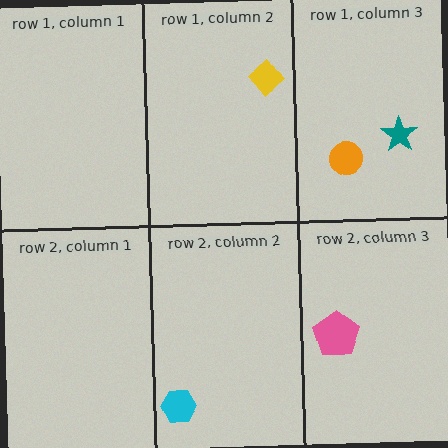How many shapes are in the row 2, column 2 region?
1.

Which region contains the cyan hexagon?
The row 2, column 2 region.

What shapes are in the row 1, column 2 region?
The yellow diamond.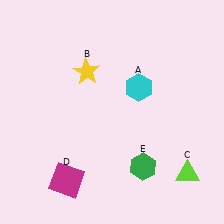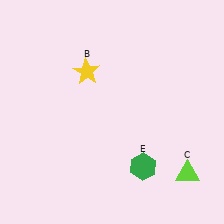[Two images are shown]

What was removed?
The magenta square (D), the cyan hexagon (A) were removed in Image 2.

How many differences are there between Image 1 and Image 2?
There are 2 differences between the two images.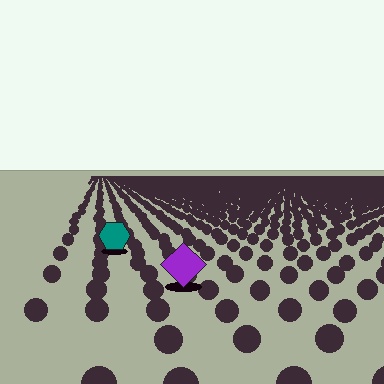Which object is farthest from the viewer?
The teal hexagon is farthest from the viewer. It appears smaller and the ground texture around it is denser.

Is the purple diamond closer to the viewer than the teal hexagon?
Yes. The purple diamond is closer — you can tell from the texture gradient: the ground texture is coarser near it.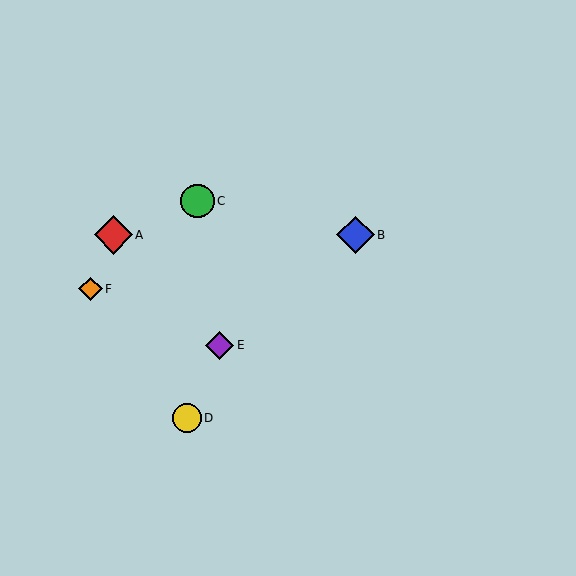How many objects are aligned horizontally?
2 objects (A, B) are aligned horizontally.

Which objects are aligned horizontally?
Objects A, B are aligned horizontally.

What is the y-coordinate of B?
Object B is at y≈235.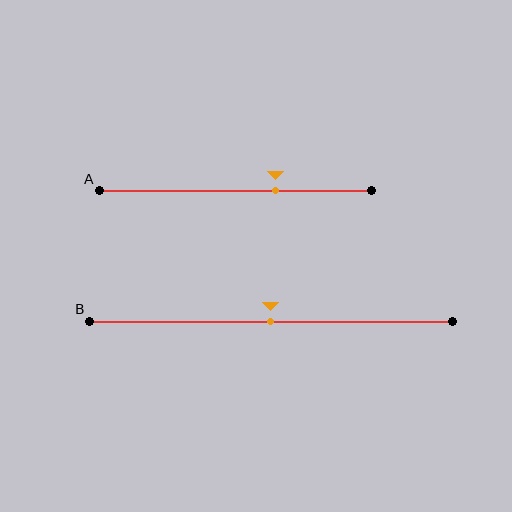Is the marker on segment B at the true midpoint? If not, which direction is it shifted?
Yes, the marker on segment B is at the true midpoint.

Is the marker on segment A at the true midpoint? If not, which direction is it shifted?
No, the marker on segment A is shifted to the right by about 15% of the segment length.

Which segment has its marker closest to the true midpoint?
Segment B has its marker closest to the true midpoint.